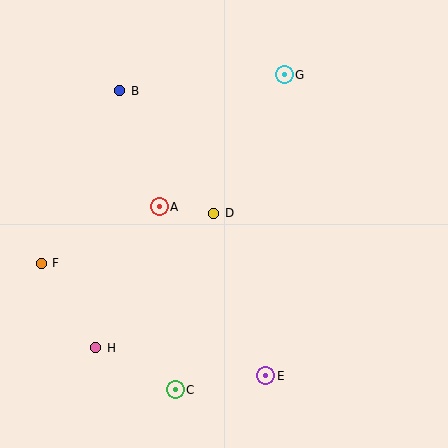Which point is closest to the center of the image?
Point D at (214, 213) is closest to the center.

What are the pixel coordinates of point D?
Point D is at (214, 213).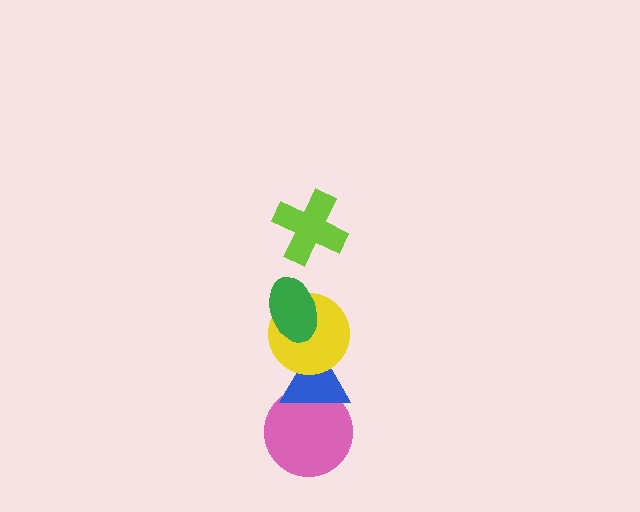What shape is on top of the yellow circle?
The green ellipse is on top of the yellow circle.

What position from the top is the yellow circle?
The yellow circle is 3rd from the top.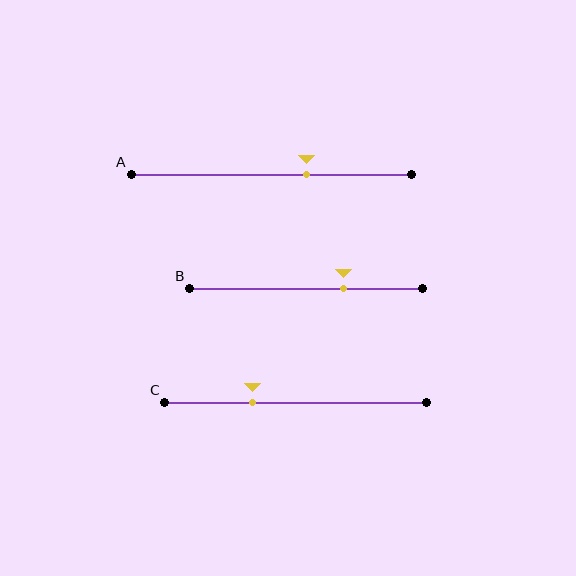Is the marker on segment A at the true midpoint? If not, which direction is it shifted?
No, the marker on segment A is shifted to the right by about 13% of the segment length.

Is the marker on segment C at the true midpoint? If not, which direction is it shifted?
No, the marker on segment C is shifted to the left by about 17% of the segment length.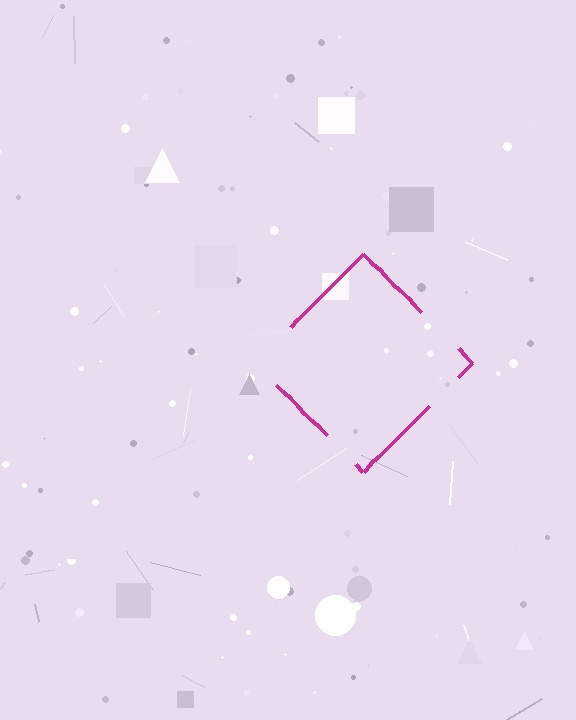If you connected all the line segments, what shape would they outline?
They would outline a diamond.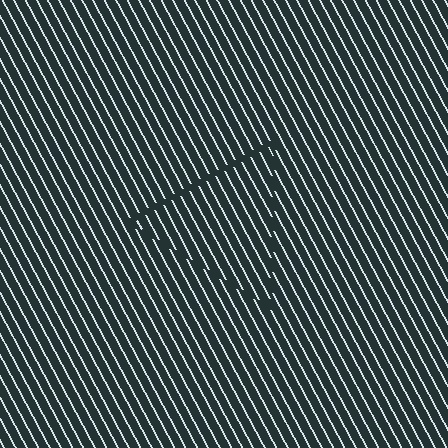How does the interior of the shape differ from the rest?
The interior of the shape contains the same grating, shifted by half a period — the contour is defined by the phase discontinuity where line-ends from the inner and outer gratings abut.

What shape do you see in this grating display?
An illusory triangle. The interior of the shape contains the same grating, shifted by half a period — the contour is defined by the phase discontinuity where line-ends from the inner and outer gratings abut.